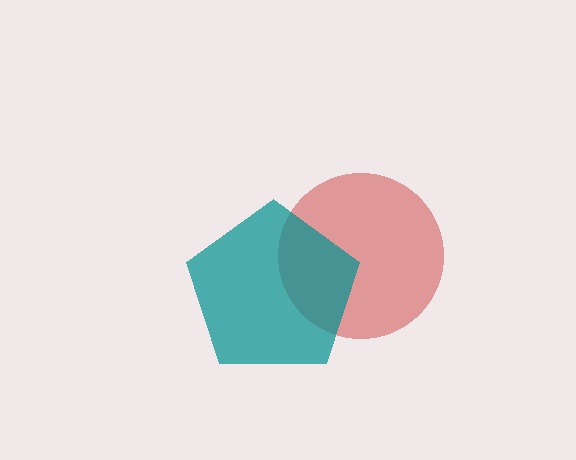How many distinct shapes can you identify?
There are 2 distinct shapes: a red circle, a teal pentagon.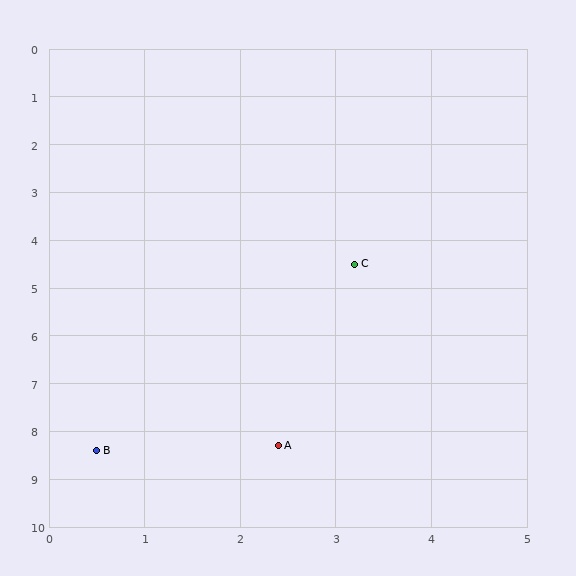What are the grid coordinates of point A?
Point A is at approximately (2.4, 8.3).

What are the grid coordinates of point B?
Point B is at approximately (0.5, 8.4).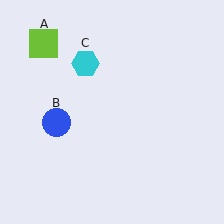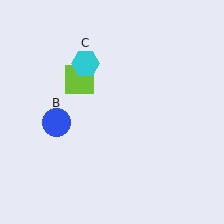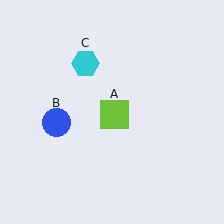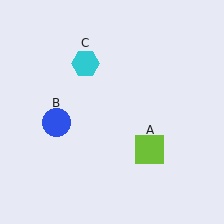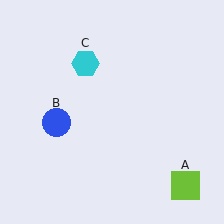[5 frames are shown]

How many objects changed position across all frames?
1 object changed position: lime square (object A).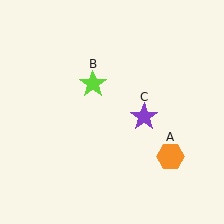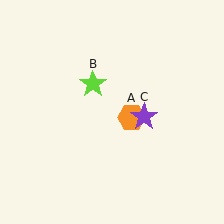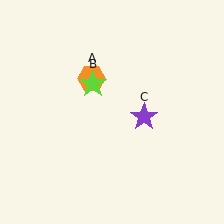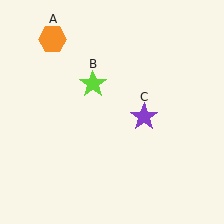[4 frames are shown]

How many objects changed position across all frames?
1 object changed position: orange hexagon (object A).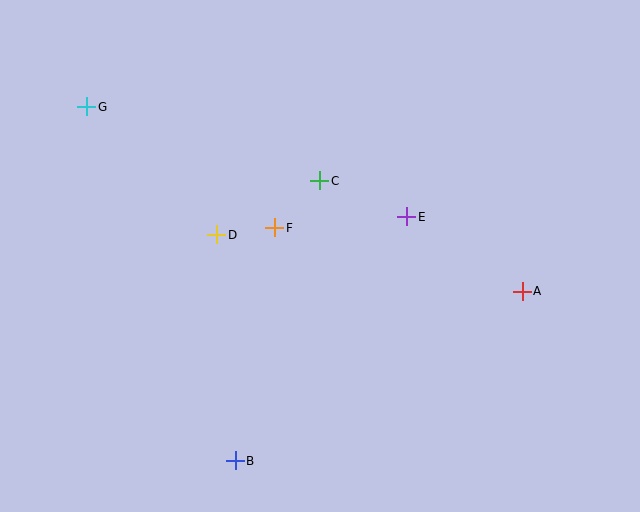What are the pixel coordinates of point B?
Point B is at (235, 461).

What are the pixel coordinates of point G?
Point G is at (87, 107).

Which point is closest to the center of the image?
Point F at (275, 228) is closest to the center.